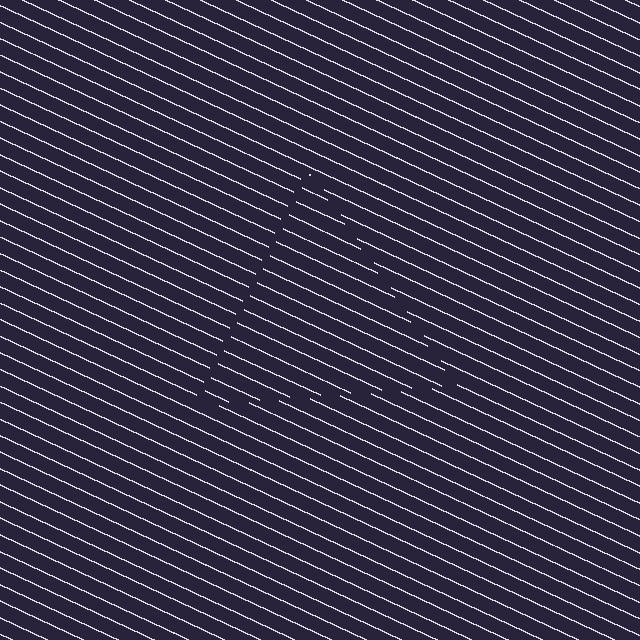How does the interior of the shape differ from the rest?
The interior of the shape contains the same grating, shifted by half a period — the contour is defined by the phase discontinuity where line-ends from the inner and outer gratings abut.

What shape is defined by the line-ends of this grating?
An illusory triangle. The interior of the shape contains the same grating, shifted by half a period — the contour is defined by the phase discontinuity where line-ends from the inner and outer gratings abut.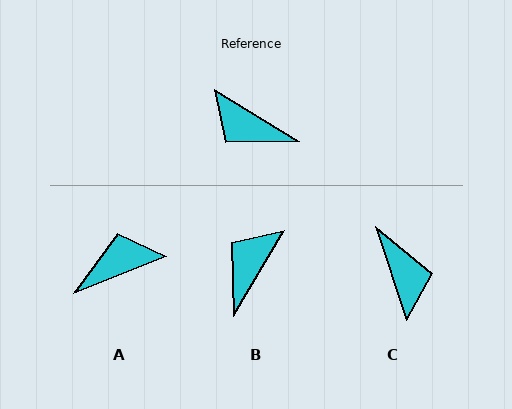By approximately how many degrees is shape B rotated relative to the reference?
Approximately 90 degrees clockwise.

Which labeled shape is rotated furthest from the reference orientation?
C, about 139 degrees away.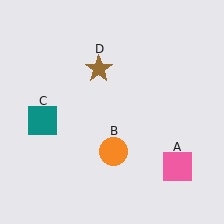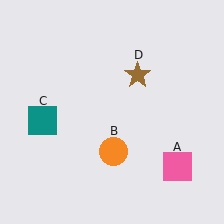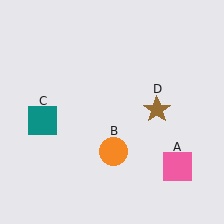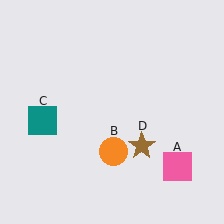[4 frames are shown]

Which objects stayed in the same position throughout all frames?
Pink square (object A) and orange circle (object B) and teal square (object C) remained stationary.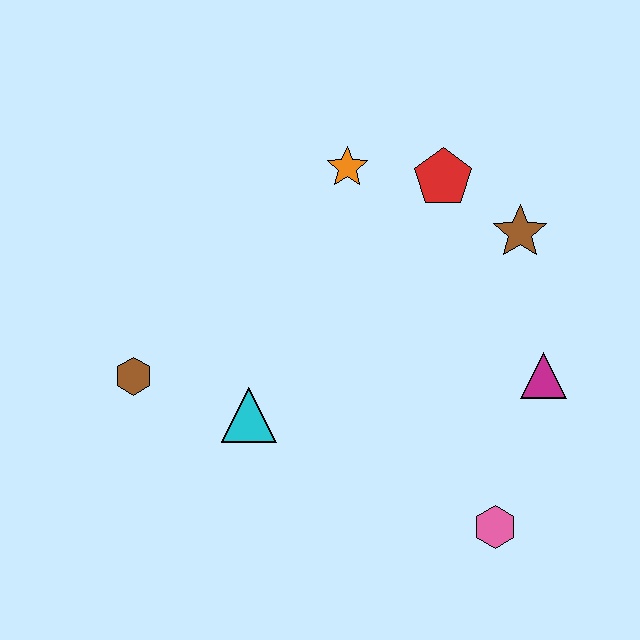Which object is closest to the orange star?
The red pentagon is closest to the orange star.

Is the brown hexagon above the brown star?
No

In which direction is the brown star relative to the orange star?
The brown star is to the right of the orange star.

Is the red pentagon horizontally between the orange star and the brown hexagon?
No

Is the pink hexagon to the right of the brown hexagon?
Yes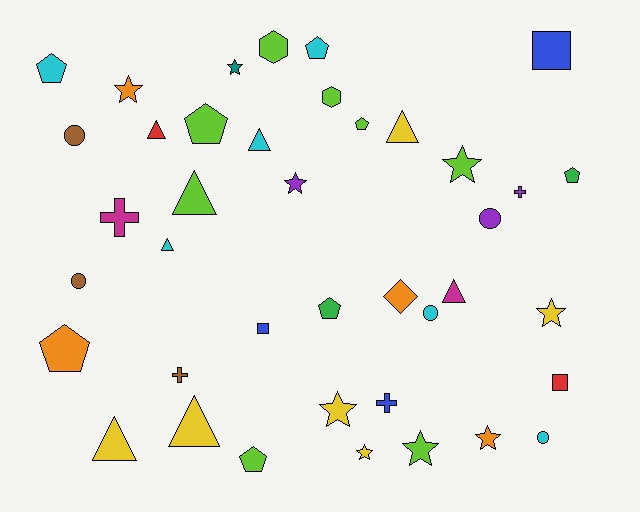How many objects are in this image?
There are 40 objects.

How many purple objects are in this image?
There are 3 purple objects.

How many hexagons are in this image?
There are 2 hexagons.